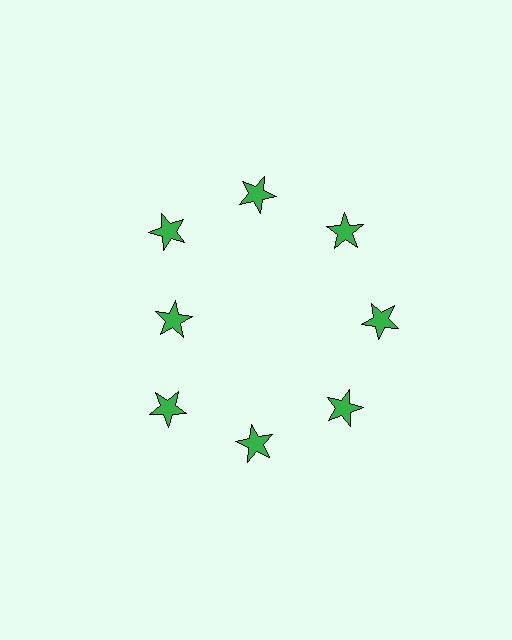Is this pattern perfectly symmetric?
No. The 8 green stars are arranged in a ring, but one element near the 9 o'clock position is pulled inward toward the center, breaking the 8-fold rotational symmetry.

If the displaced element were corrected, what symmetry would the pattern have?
It would have 8-fold rotational symmetry — the pattern would map onto itself every 45 degrees.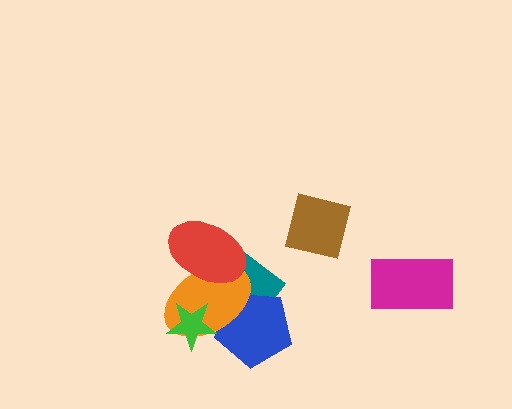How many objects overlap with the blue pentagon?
2 objects overlap with the blue pentagon.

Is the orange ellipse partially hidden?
Yes, it is partially covered by another shape.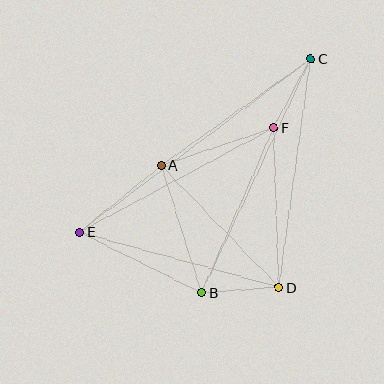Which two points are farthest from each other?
Points C and E are farthest from each other.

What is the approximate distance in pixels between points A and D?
The distance between A and D is approximately 170 pixels.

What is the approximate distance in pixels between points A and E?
The distance between A and E is approximately 105 pixels.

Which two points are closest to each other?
Points B and D are closest to each other.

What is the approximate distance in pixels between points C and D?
The distance between C and D is approximately 231 pixels.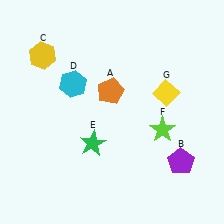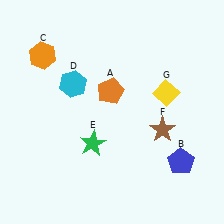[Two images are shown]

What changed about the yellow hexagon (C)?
In Image 1, C is yellow. In Image 2, it changed to orange.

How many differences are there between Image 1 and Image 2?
There are 3 differences between the two images.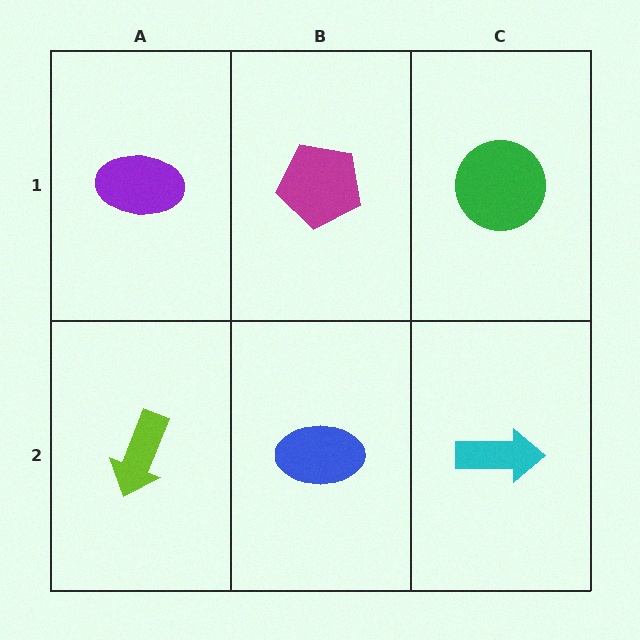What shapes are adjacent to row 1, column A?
A lime arrow (row 2, column A), a magenta pentagon (row 1, column B).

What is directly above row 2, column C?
A green circle.